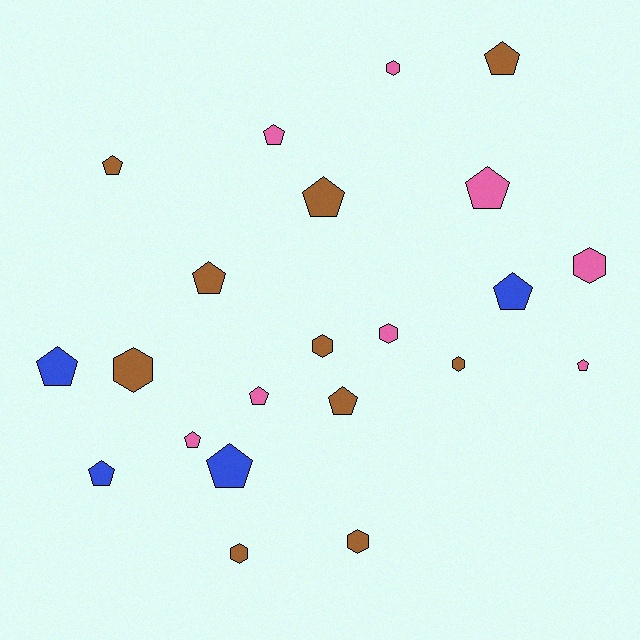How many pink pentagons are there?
There are 5 pink pentagons.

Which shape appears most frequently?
Pentagon, with 14 objects.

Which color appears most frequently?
Brown, with 10 objects.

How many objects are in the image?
There are 22 objects.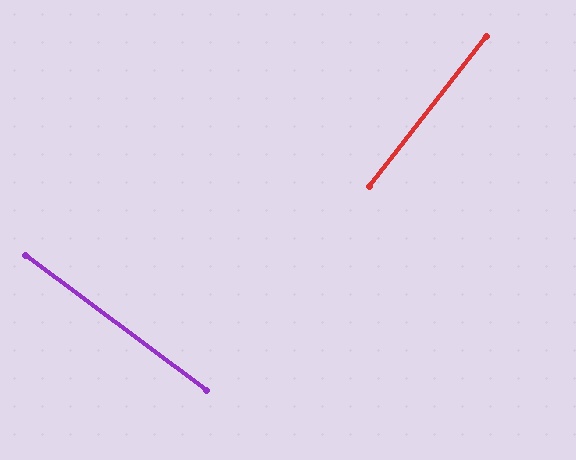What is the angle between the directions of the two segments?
Approximately 89 degrees.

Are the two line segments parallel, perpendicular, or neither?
Perpendicular — they meet at approximately 89°.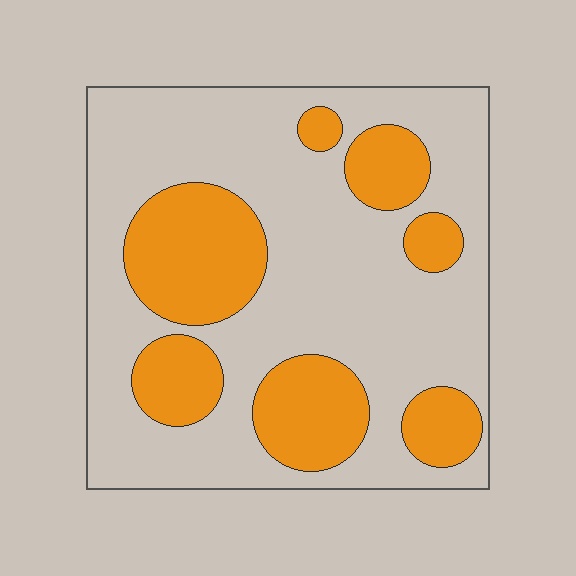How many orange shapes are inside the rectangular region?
7.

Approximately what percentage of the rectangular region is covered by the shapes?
Approximately 30%.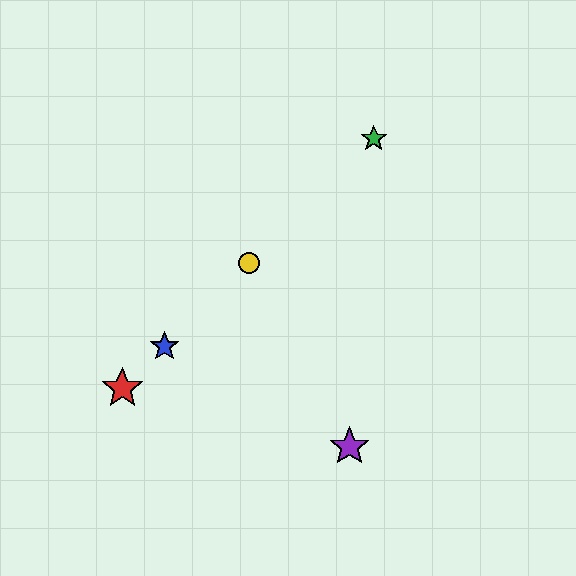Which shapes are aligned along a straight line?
The red star, the blue star, the green star, the yellow circle are aligned along a straight line.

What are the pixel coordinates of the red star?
The red star is at (122, 388).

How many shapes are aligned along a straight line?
4 shapes (the red star, the blue star, the green star, the yellow circle) are aligned along a straight line.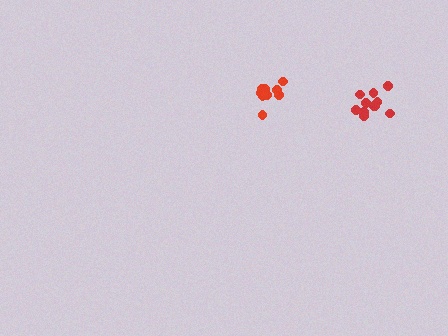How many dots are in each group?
Group 1: 11 dots, Group 2: 9 dots (20 total).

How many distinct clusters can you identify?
There are 2 distinct clusters.